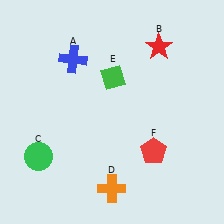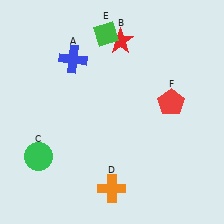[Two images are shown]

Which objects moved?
The objects that moved are: the red star (B), the green diamond (E), the red pentagon (F).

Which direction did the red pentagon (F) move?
The red pentagon (F) moved up.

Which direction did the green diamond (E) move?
The green diamond (E) moved up.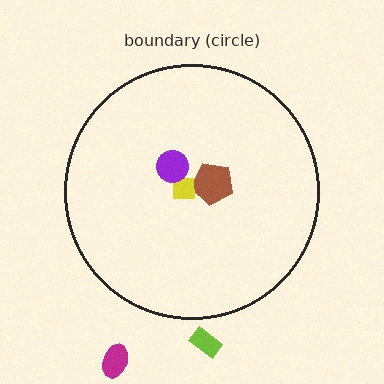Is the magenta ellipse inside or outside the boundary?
Outside.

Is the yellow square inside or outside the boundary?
Inside.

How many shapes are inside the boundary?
3 inside, 2 outside.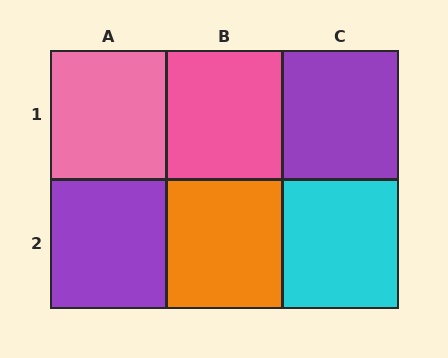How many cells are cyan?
1 cell is cyan.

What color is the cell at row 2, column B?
Orange.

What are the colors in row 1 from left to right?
Pink, pink, purple.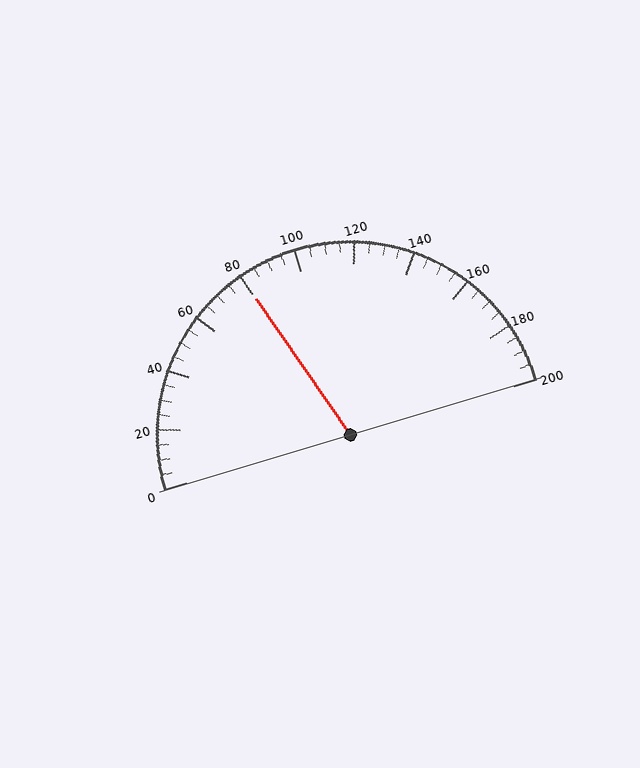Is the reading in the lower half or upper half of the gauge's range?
The reading is in the lower half of the range (0 to 200).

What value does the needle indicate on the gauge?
The needle indicates approximately 80.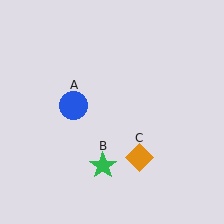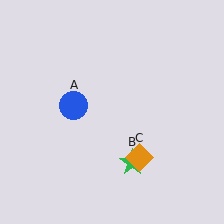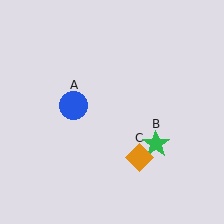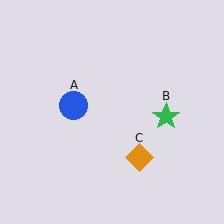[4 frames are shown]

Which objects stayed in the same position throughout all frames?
Blue circle (object A) and orange diamond (object C) remained stationary.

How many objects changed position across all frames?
1 object changed position: green star (object B).